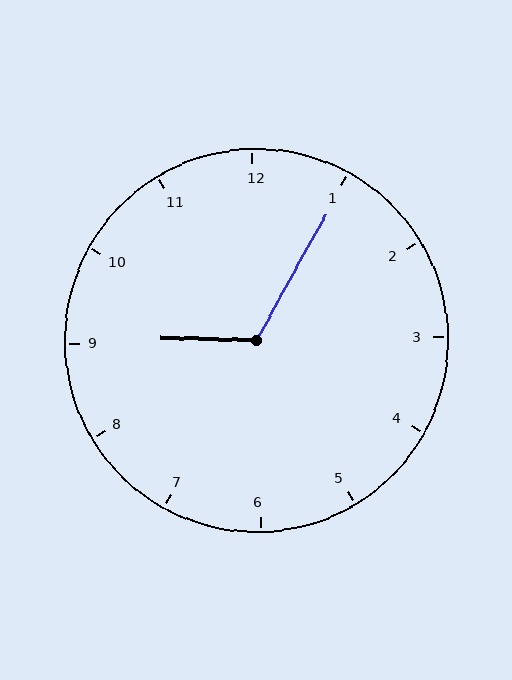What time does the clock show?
9:05.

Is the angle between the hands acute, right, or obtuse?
It is obtuse.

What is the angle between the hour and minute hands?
Approximately 118 degrees.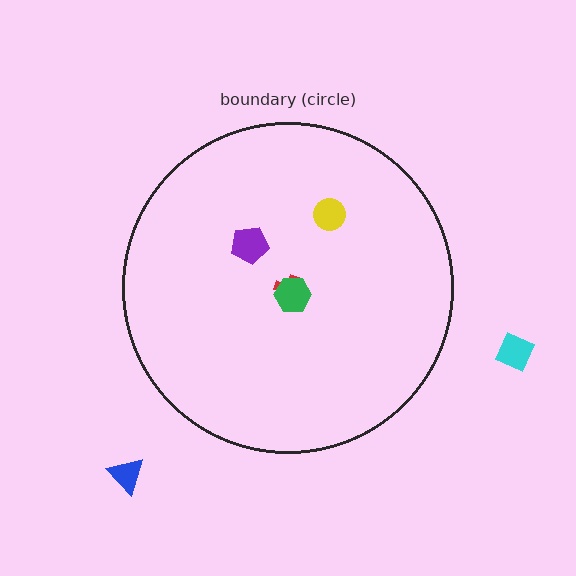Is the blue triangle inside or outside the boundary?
Outside.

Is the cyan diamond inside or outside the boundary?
Outside.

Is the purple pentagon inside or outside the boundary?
Inside.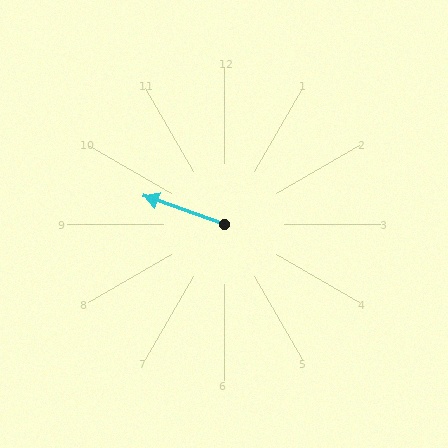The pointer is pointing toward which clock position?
Roughly 10 o'clock.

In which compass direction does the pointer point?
West.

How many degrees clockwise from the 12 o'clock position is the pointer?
Approximately 290 degrees.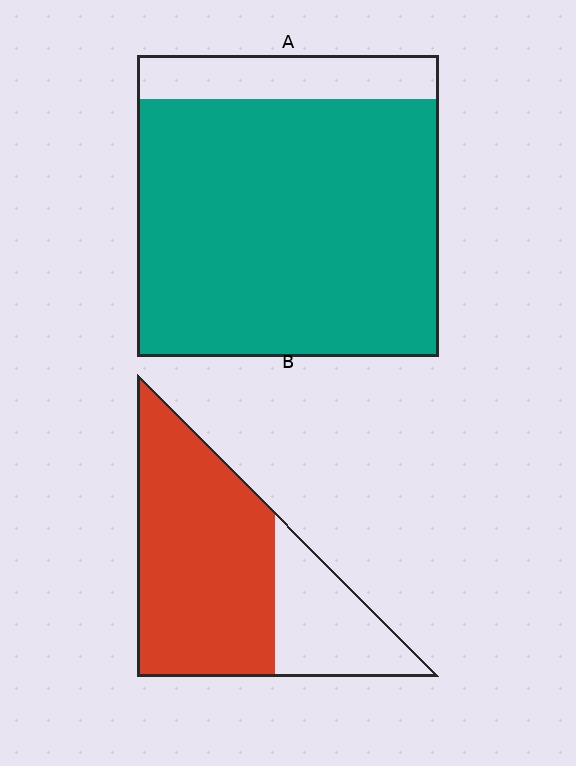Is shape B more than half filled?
Yes.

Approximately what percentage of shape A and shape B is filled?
A is approximately 85% and B is approximately 70%.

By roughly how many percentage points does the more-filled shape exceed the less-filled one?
By roughly 15 percentage points (A over B).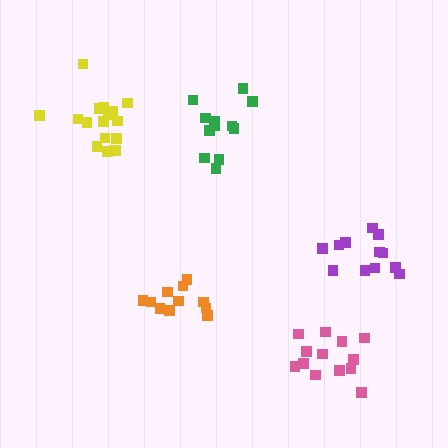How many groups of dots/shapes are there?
There are 5 groups.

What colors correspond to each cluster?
The clusters are colored: pink, green, orange, purple, yellow.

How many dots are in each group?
Group 1: 14 dots, Group 2: 12 dots, Group 3: 11 dots, Group 4: 12 dots, Group 5: 16 dots (65 total).